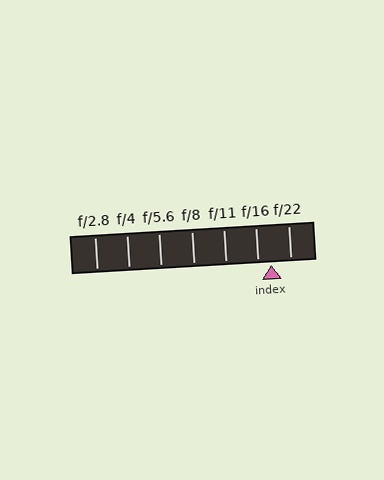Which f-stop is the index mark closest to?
The index mark is closest to f/16.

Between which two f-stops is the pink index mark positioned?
The index mark is between f/16 and f/22.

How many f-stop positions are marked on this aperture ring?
There are 7 f-stop positions marked.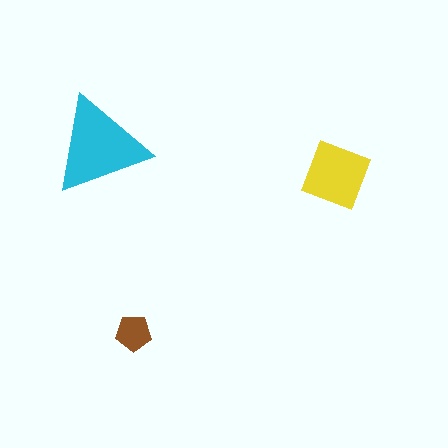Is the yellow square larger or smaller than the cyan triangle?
Smaller.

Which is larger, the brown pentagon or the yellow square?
The yellow square.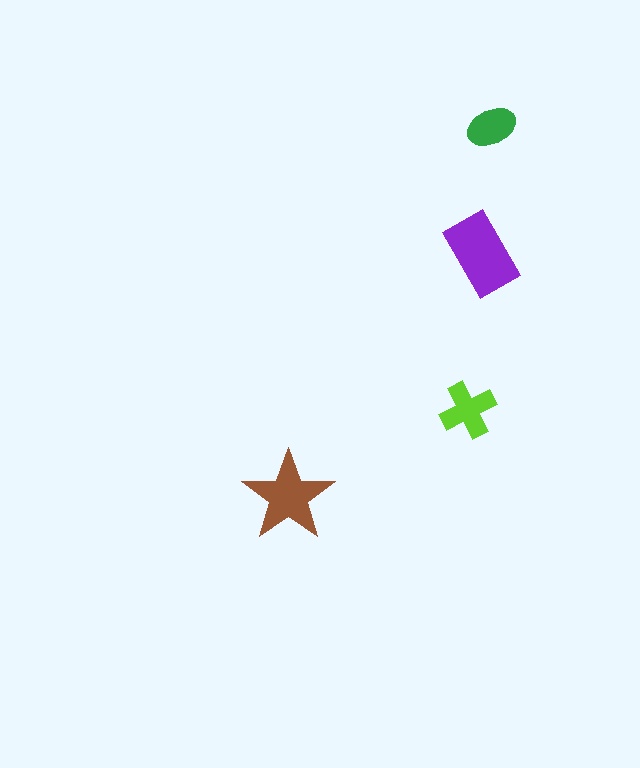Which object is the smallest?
The green ellipse.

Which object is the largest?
The purple rectangle.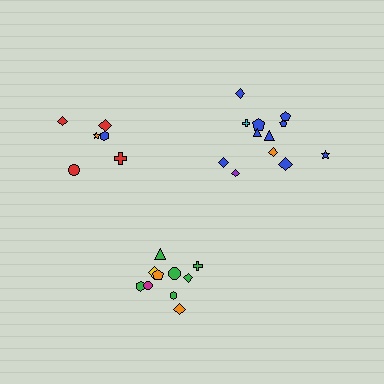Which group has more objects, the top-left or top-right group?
The top-right group.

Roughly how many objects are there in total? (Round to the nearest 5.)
Roughly 30 objects in total.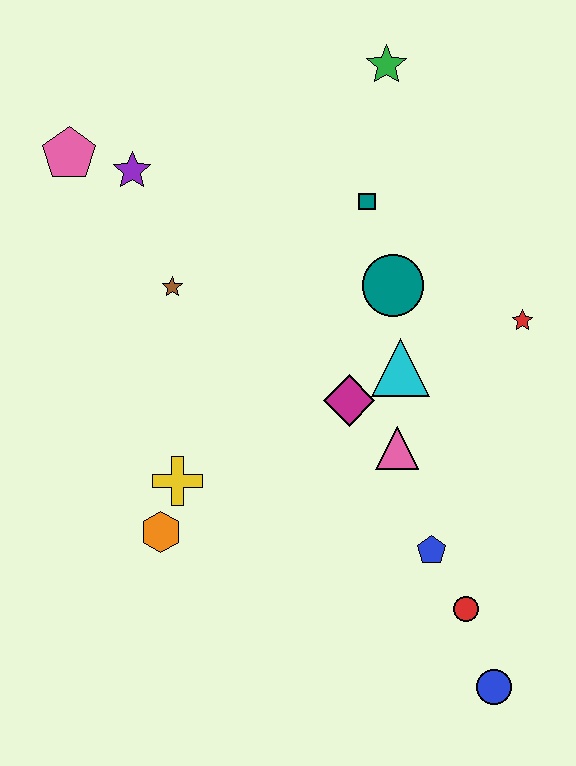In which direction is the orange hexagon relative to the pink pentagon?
The orange hexagon is below the pink pentagon.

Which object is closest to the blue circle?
The red circle is closest to the blue circle.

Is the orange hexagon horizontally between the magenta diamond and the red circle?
No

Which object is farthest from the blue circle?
The pink pentagon is farthest from the blue circle.